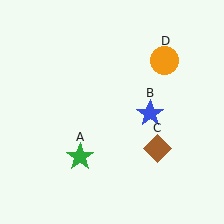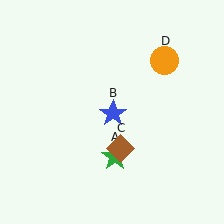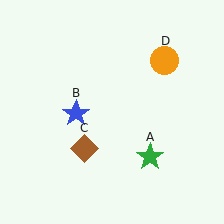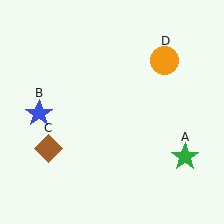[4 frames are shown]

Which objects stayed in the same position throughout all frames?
Orange circle (object D) remained stationary.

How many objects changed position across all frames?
3 objects changed position: green star (object A), blue star (object B), brown diamond (object C).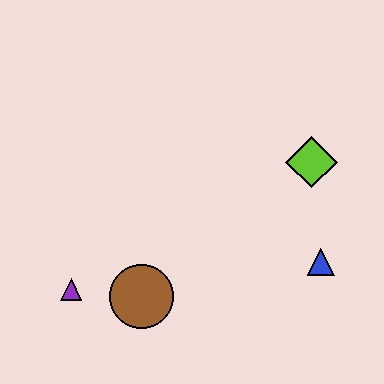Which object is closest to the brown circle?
The purple triangle is closest to the brown circle.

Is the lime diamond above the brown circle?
Yes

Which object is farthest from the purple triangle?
The lime diamond is farthest from the purple triangle.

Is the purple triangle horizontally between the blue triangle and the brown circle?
No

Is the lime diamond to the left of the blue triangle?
Yes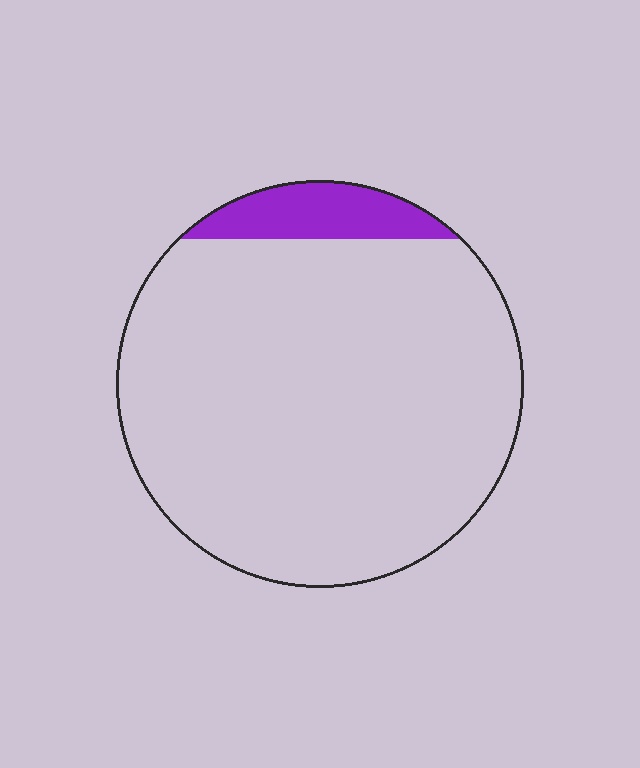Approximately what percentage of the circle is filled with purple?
Approximately 10%.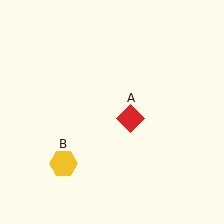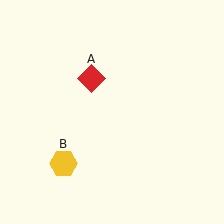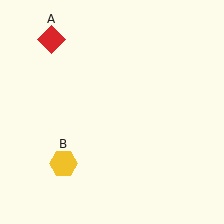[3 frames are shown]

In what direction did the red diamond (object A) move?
The red diamond (object A) moved up and to the left.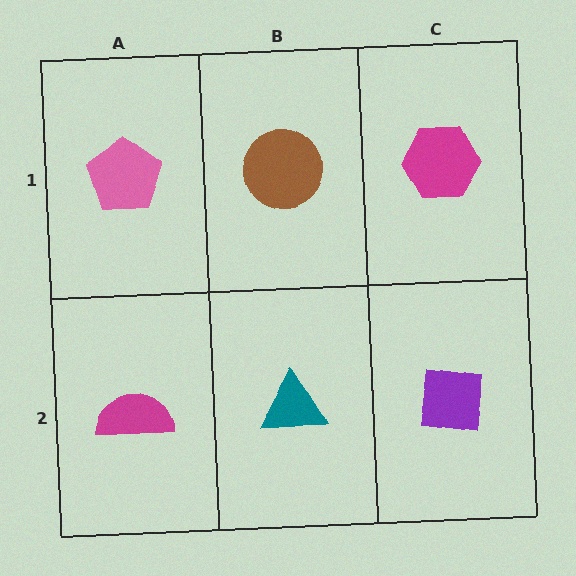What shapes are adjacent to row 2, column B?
A brown circle (row 1, column B), a magenta semicircle (row 2, column A), a purple square (row 2, column C).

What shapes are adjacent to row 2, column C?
A magenta hexagon (row 1, column C), a teal triangle (row 2, column B).